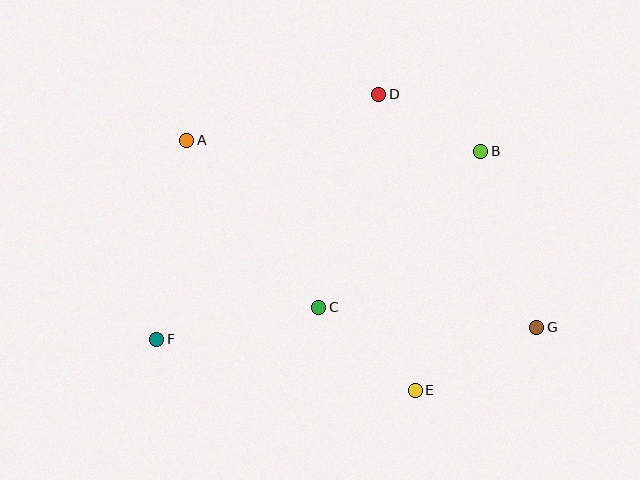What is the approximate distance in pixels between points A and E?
The distance between A and E is approximately 339 pixels.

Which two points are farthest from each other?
Points A and G are farthest from each other.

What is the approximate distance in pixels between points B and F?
The distance between B and F is approximately 375 pixels.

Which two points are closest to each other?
Points B and D are closest to each other.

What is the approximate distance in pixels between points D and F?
The distance between D and F is approximately 330 pixels.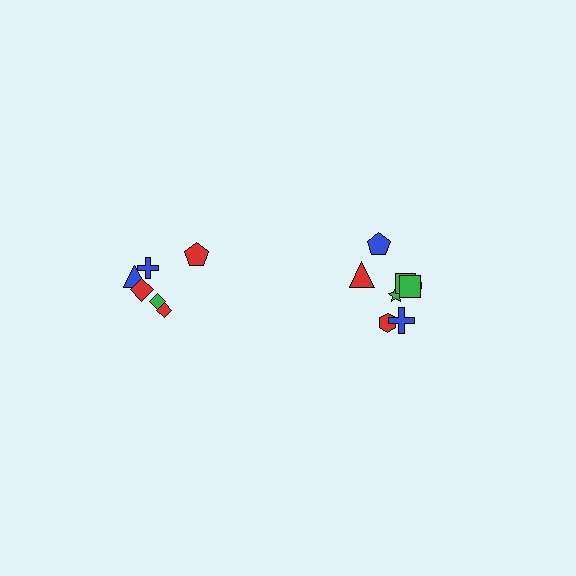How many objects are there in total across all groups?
There are 14 objects.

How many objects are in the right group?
There are 8 objects.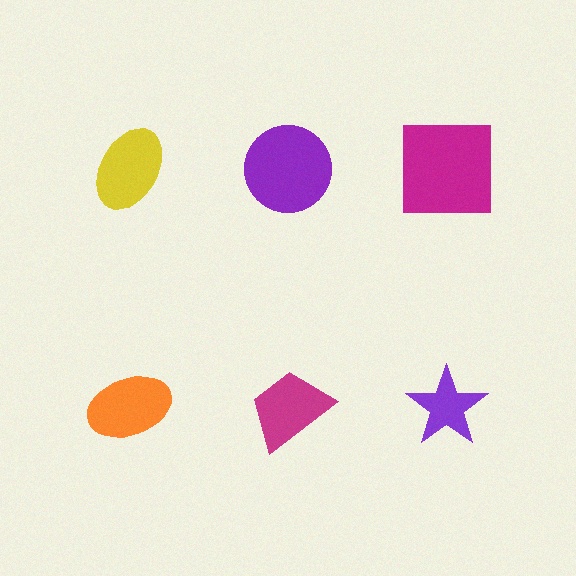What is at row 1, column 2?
A purple circle.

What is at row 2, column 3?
A purple star.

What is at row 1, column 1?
A yellow ellipse.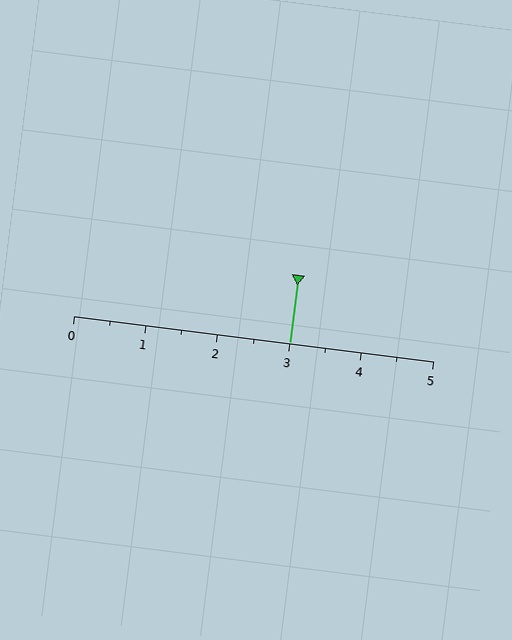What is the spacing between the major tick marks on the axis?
The major ticks are spaced 1 apart.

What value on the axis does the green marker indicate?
The marker indicates approximately 3.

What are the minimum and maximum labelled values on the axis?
The axis runs from 0 to 5.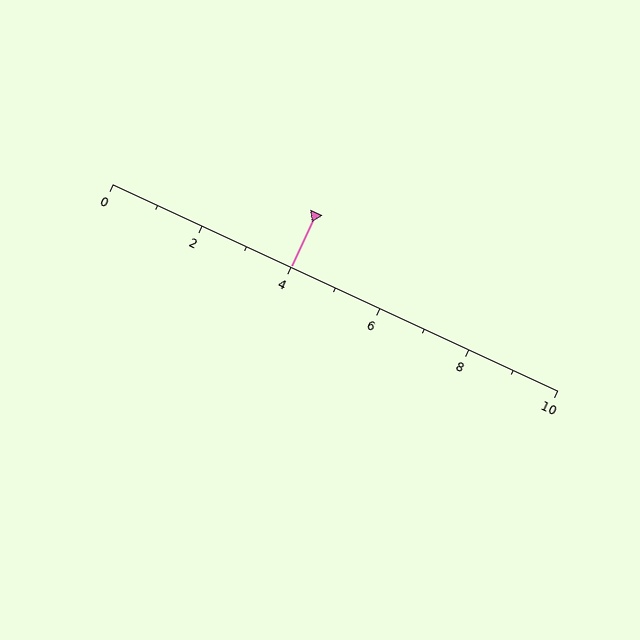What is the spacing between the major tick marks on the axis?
The major ticks are spaced 2 apart.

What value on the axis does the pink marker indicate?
The marker indicates approximately 4.